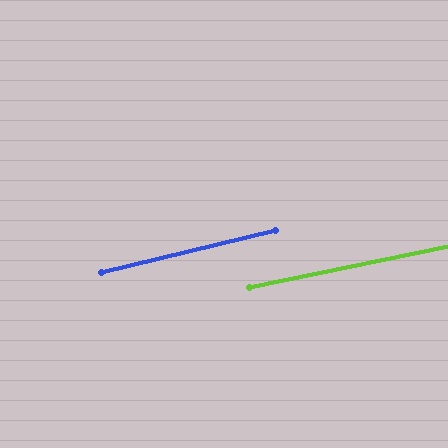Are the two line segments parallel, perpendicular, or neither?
Parallel — their directions differ by only 1.9°.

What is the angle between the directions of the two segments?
Approximately 2 degrees.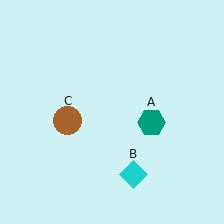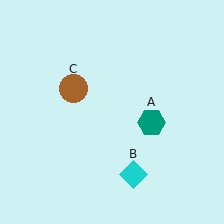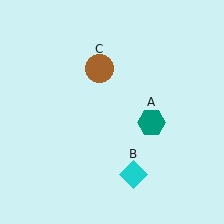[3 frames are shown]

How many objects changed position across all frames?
1 object changed position: brown circle (object C).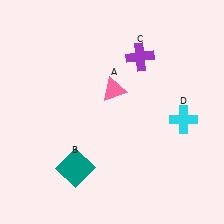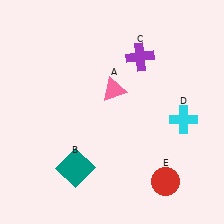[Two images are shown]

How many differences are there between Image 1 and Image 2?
There is 1 difference between the two images.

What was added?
A red circle (E) was added in Image 2.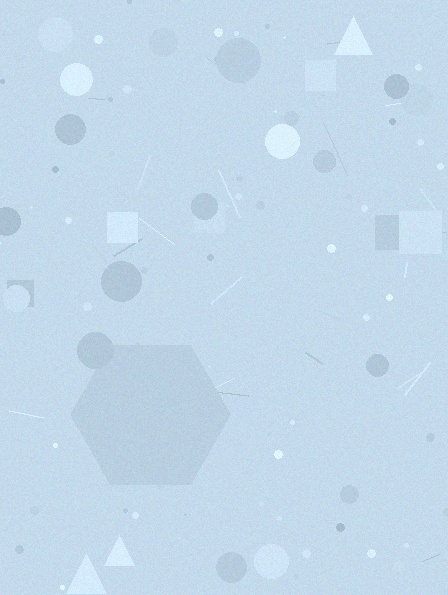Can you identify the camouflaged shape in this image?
The camouflaged shape is a hexagon.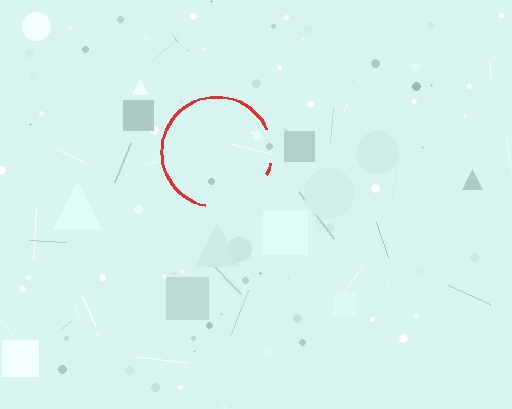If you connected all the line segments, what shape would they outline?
They would outline a circle.